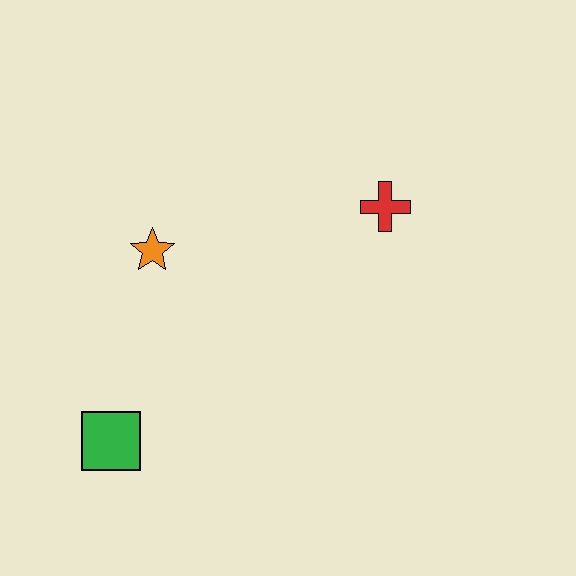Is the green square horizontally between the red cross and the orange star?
No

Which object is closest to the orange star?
The green square is closest to the orange star.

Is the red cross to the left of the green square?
No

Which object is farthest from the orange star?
The red cross is farthest from the orange star.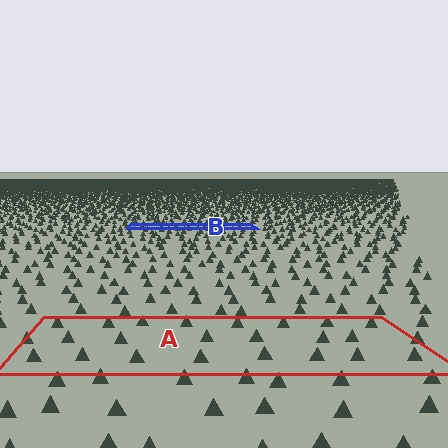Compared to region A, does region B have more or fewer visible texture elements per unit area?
Region B has more texture elements per unit area — they are packed more densely because it is farther away.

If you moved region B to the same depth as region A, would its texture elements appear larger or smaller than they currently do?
They would appear larger. At a closer depth, the same texture elements are projected at a bigger on-screen size.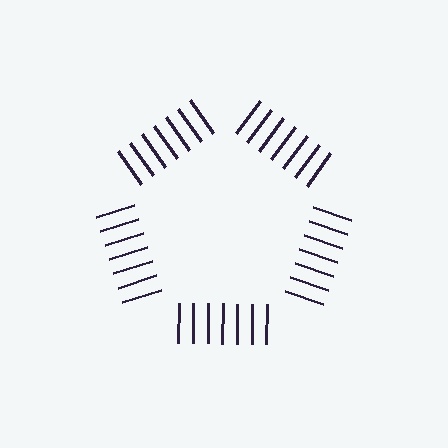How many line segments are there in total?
35 — 7 along each of the 5 edges.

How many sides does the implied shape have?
5 sides — the line-ends trace a pentagon.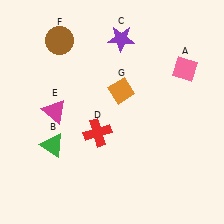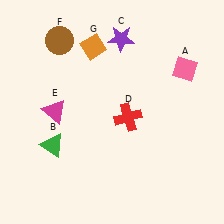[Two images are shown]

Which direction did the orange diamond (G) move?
The orange diamond (G) moved up.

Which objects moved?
The objects that moved are: the red cross (D), the orange diamond (G).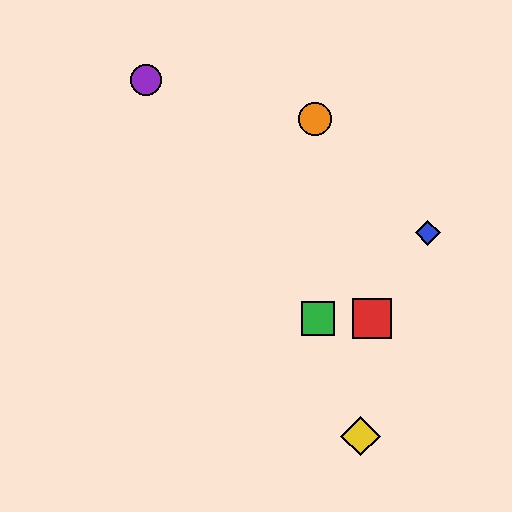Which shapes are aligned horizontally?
The red square, the green square are aligned horizontally.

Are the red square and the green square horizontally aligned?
Yes, both are at y≈318.